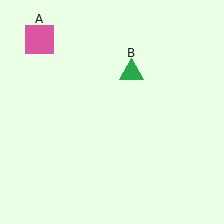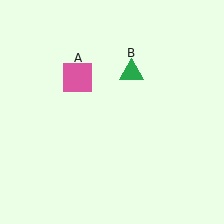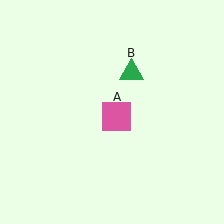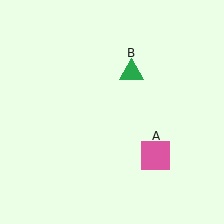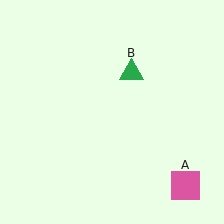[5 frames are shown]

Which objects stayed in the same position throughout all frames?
Green triangle (object B) remained stationary.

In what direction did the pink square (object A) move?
The pink square (object A) moved down and to the right.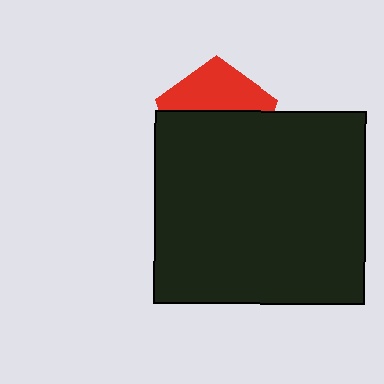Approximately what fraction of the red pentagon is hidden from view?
Roughly 60% of the red pentagon is hidden behind the black rectangle.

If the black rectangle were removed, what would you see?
You would see the complete red pentagon.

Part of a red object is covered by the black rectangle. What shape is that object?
It is a pentagon.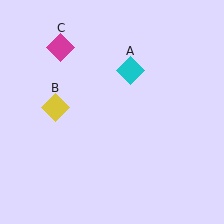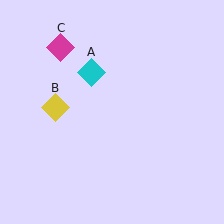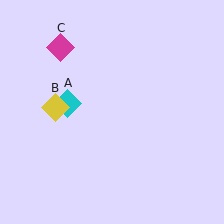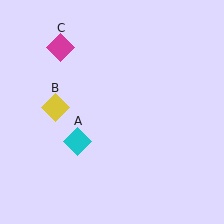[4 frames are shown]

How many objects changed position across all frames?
1 object changed position: cyan diamond (object A).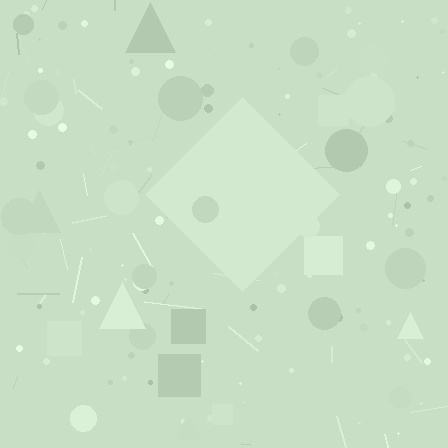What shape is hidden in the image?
A diamond is hidden in the image.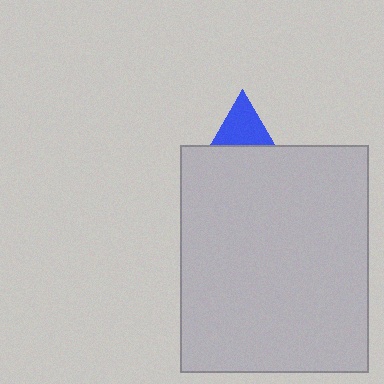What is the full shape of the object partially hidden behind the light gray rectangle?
The partially hidden object is a blue triangle.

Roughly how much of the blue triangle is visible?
A small part of it is visible (roughly 34%).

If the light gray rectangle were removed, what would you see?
You would see the complete blue triangle.